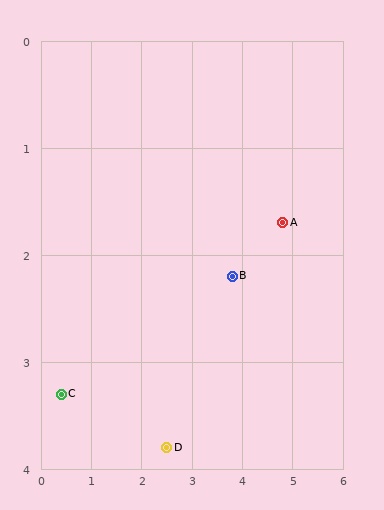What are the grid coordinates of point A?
Point A is at approximately (4.8, 1.7).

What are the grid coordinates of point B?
Point B is at approximately (3.8, 2.2).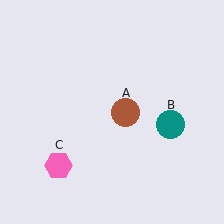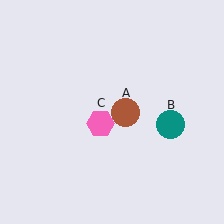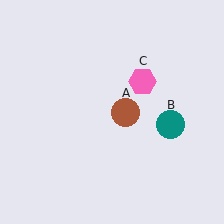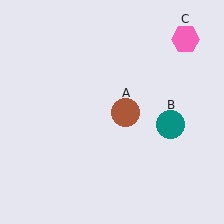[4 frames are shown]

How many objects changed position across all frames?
1 object changed position: pink hexagon (object C).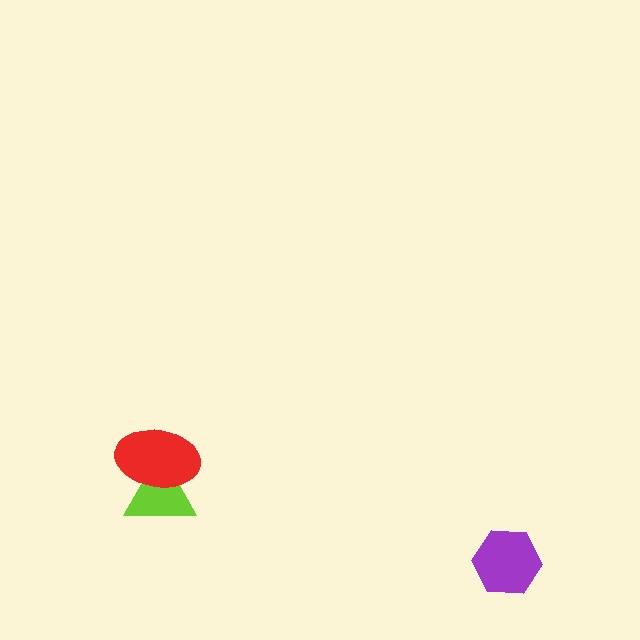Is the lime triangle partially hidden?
Yes, it is partially covered by another shape.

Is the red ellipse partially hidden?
No, no other shape covers it.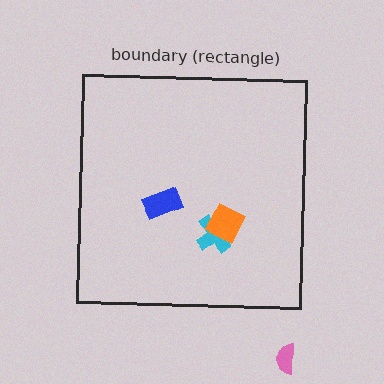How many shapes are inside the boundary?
3 inside, 1 outside.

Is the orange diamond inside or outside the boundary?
Inside.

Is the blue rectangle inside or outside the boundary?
Inside.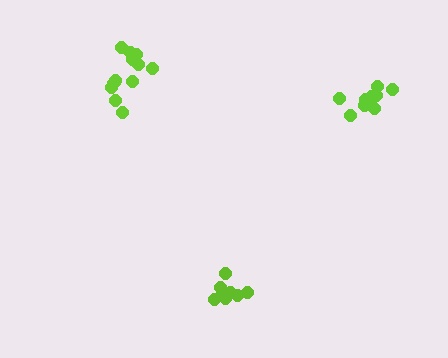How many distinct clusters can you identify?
There are 3 distinct clusters.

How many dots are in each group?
Group 1: 13 dots, Group 2: 8 dots, Group 3: 10 dots (31 total).